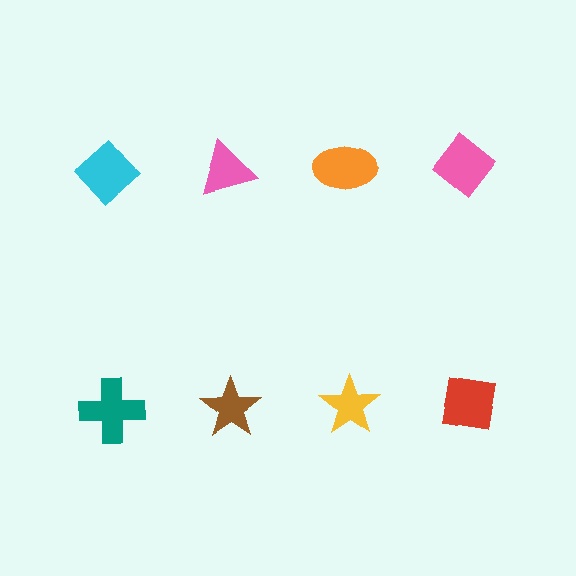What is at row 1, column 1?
A cyan diamond.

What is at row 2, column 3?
A yellow star.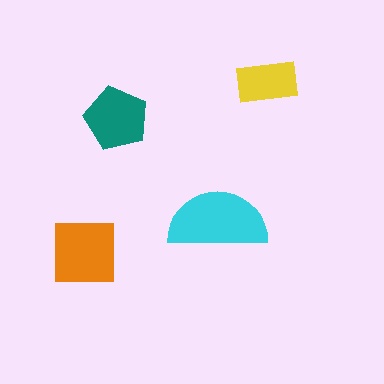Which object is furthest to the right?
The yellow rectangle is rightmost.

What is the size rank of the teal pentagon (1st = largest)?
3rd.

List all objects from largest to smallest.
The cyan semicircle, the orange square, the teal pentagon, the yellow rectangle.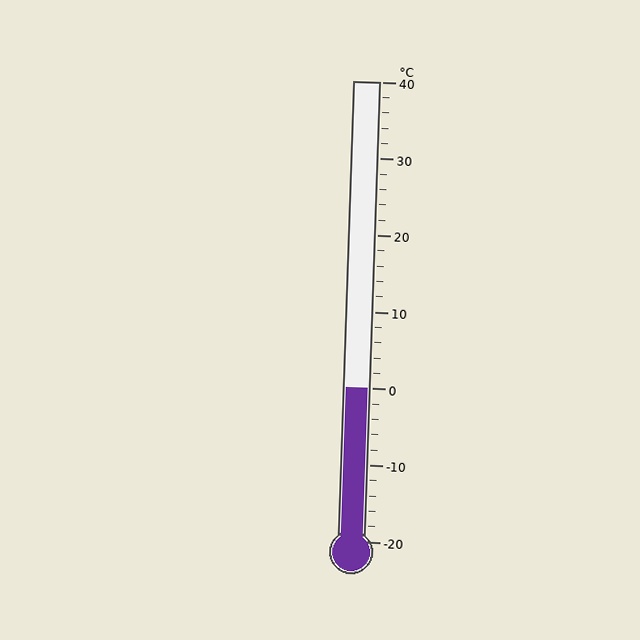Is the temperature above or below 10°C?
The temperature is below 10°C.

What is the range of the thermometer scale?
The thermometer scale ranges from -20°C to 40°C.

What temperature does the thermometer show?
The thermometer shows approximately 0°C.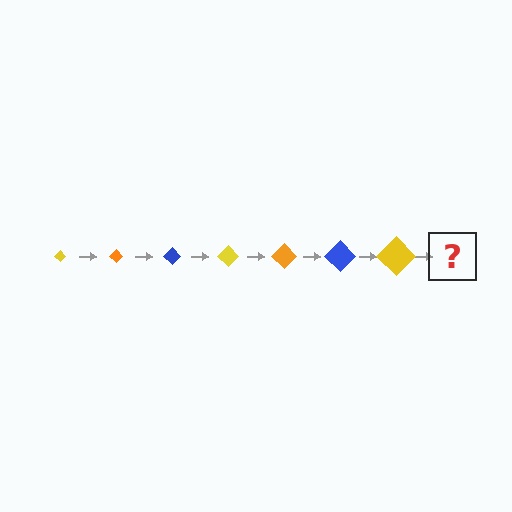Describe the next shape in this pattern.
It should be an orange diamond, larger than the previous one.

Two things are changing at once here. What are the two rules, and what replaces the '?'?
The two rules are that the diamond grows larger each step and the color cycles through yellow, orange, and blue. The '?' should be an orange diamond, larger than the previous one.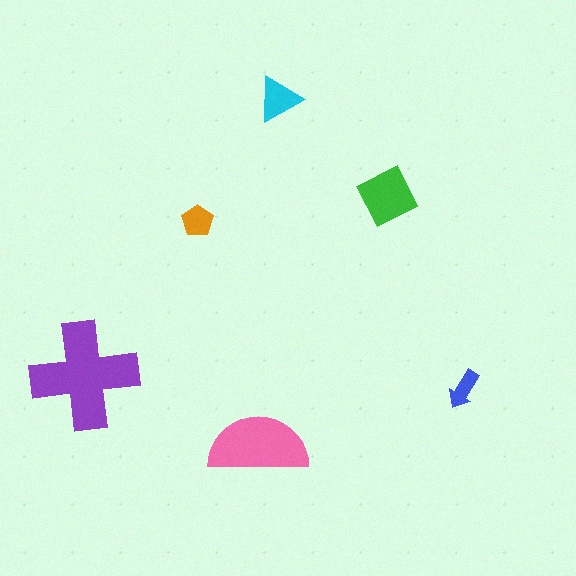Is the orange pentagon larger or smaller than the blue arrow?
Larger.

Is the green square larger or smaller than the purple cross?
Smaller.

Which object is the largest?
The purple cross.